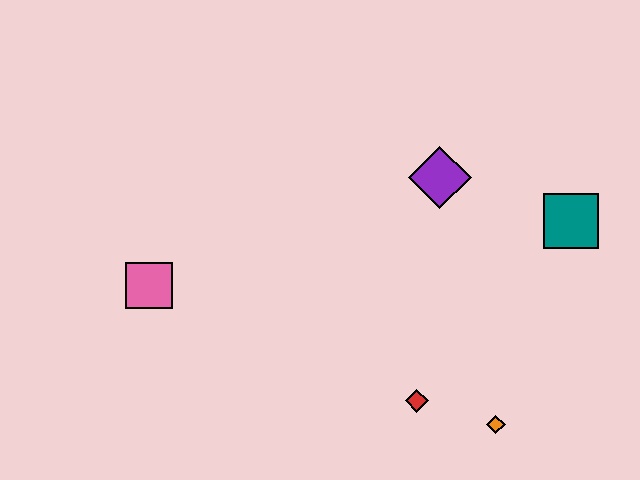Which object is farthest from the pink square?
The teal square is farthest from the pink square.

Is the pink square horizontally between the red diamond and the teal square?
No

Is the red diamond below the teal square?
Yes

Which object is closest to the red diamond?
The orange diamond is closest to the red diamond.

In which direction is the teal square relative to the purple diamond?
The teal square is to the right of the purple diamond.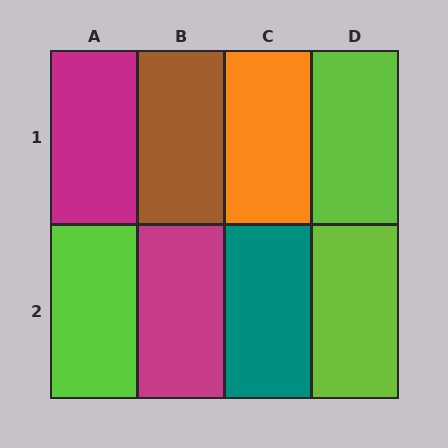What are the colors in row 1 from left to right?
Magenta, brown, orange, lime.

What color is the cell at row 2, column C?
Teal.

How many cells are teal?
1 cell is teal.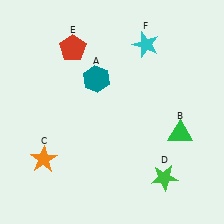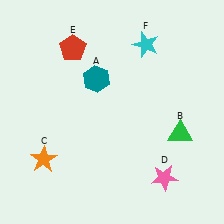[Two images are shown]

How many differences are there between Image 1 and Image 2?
There is 1 difference between the two images.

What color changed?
The star (D) changed from green in Image 1 to pink in Image 2.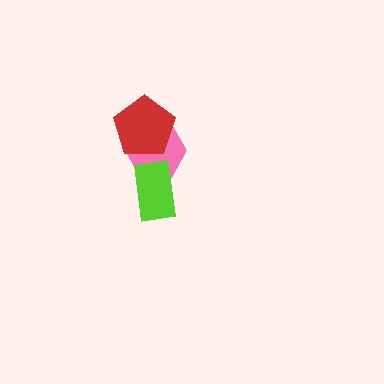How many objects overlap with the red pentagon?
1 object overlaps with the red pentagon.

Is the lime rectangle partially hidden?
No, no other shape covers it.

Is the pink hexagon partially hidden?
Yes, it is partially covered by another shape.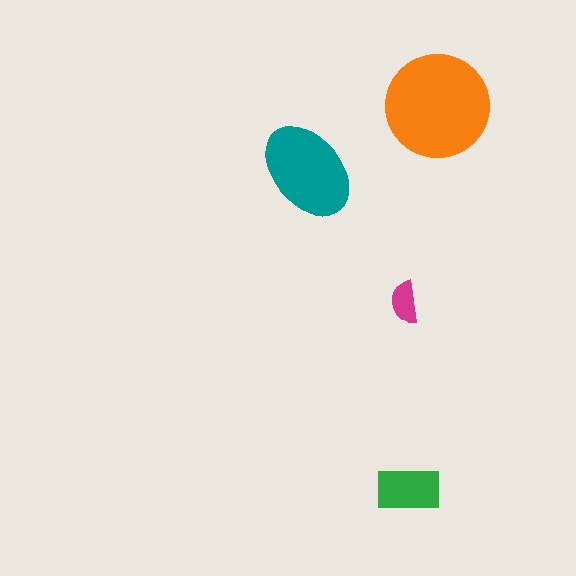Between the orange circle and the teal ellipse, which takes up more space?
The orange circle.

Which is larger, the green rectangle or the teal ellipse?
The teal ellipse.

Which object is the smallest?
The magenta semicircle.